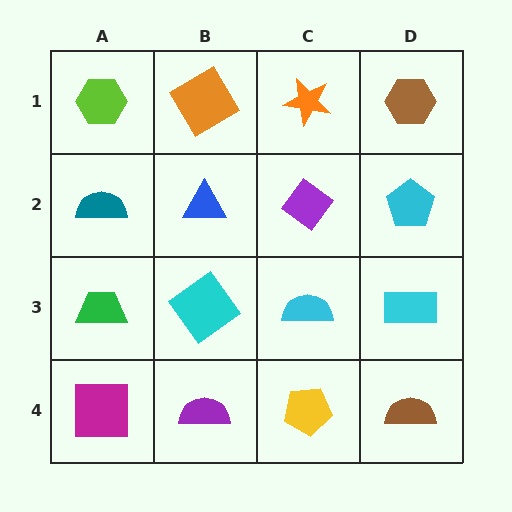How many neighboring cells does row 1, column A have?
2.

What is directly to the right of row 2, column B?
A purple diamond.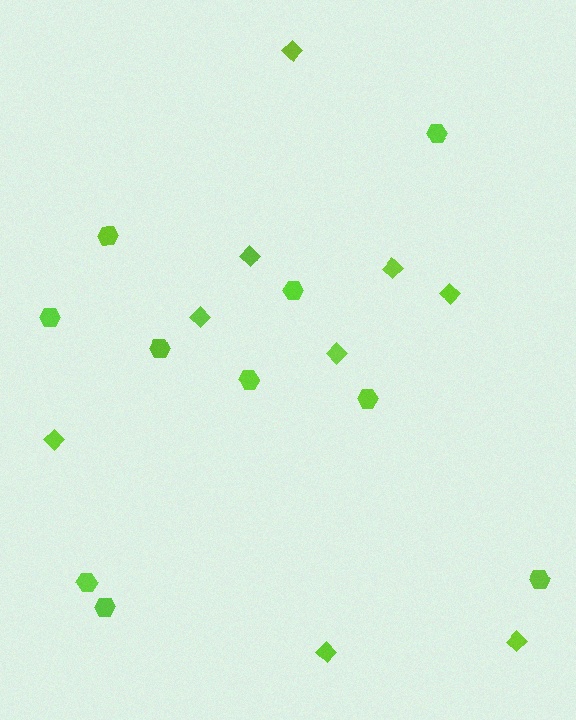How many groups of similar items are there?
There are 2 groups: one group of diamonds (9) and one group of hexagons (10).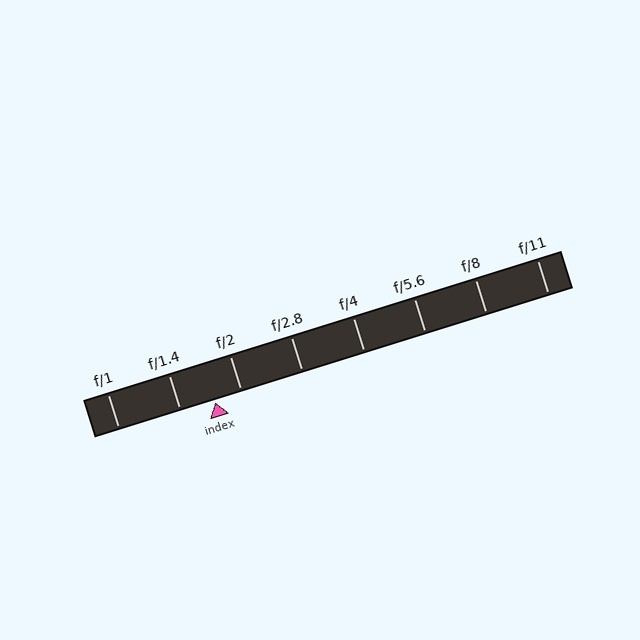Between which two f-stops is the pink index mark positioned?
The index mark is between f/1.4 and f/2.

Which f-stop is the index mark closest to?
The index mark is closest to f/2.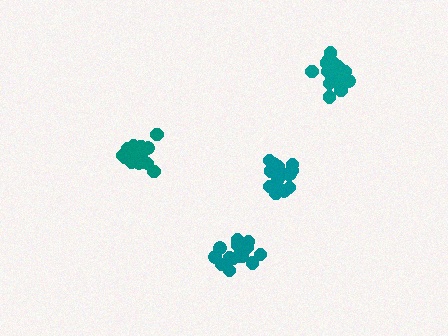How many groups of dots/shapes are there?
There are 4 groups.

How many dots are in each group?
Group 1: 20 dots, Group 2: 16 dots, Group 3: 20 dots, Group 4: 18 dots (74 total).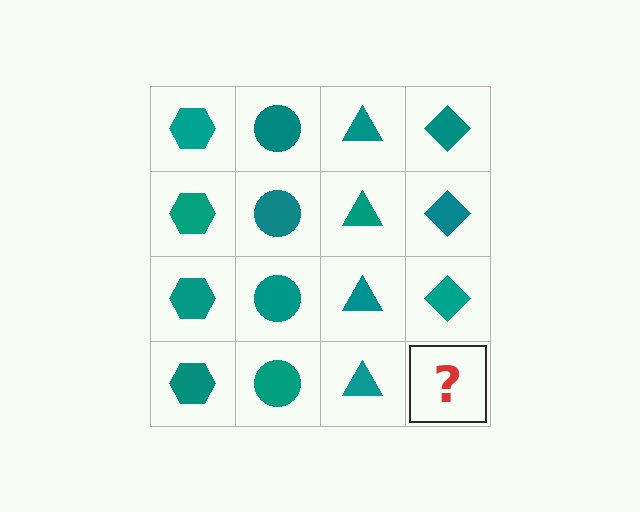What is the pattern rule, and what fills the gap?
The rule is that each column has a consistent shape. The gap should be filled with a teal diamond.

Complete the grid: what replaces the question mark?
The question mark should be replaced with a teal diamond.